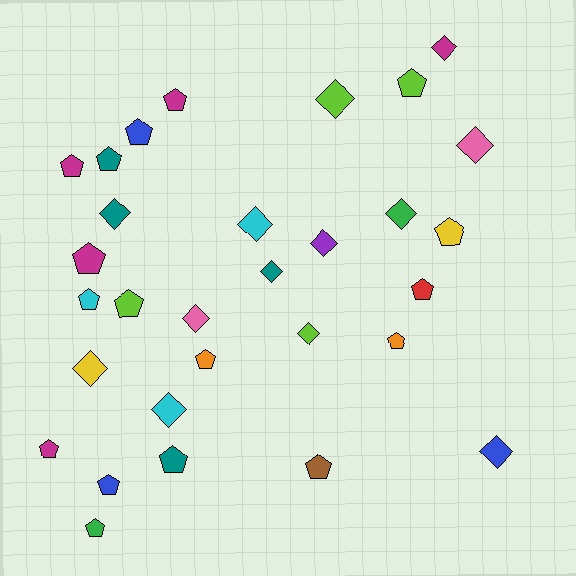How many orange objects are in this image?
There are 2 orange objects.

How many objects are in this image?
There are 30 objects.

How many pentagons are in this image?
There are 17 pentagons.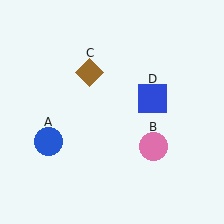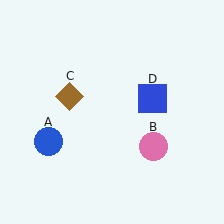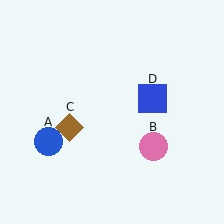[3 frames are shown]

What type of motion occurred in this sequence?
The brown diamond (object C) rotated counterclockwise around the center of the scene.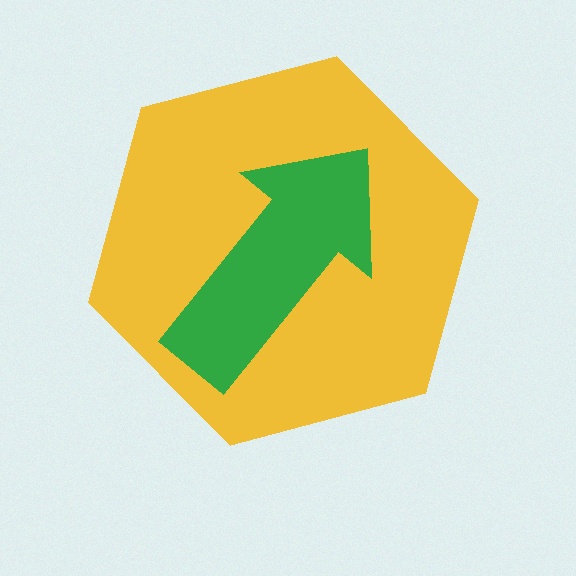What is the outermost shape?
The yellow hexagon.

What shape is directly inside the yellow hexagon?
The green arrow.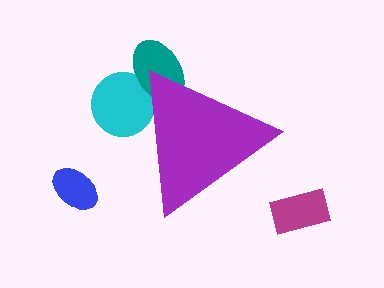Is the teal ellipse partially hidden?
Yes, the teal ellipse is partially hidden behind the purple triangle.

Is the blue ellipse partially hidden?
No, the blue ellipse is fully visible.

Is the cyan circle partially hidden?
Yes, the cyan circle is partially hidden behind the purple triangle.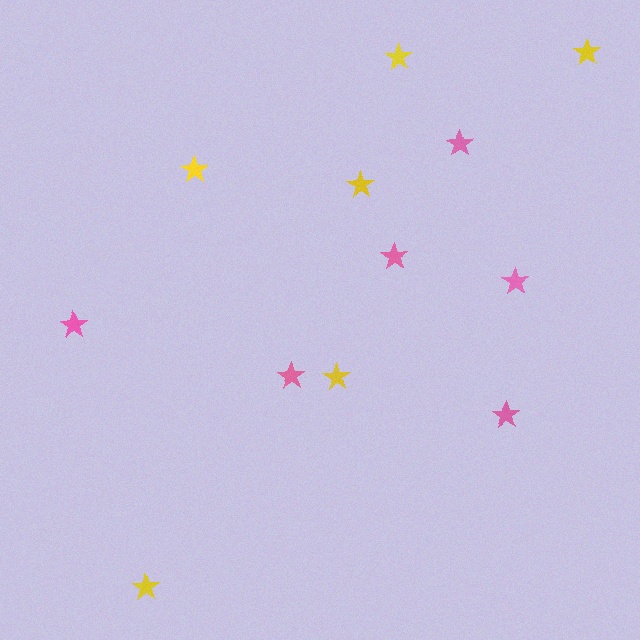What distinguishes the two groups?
There are 2 groups: one group of pink stars (6) and one group of yellow stars (6).